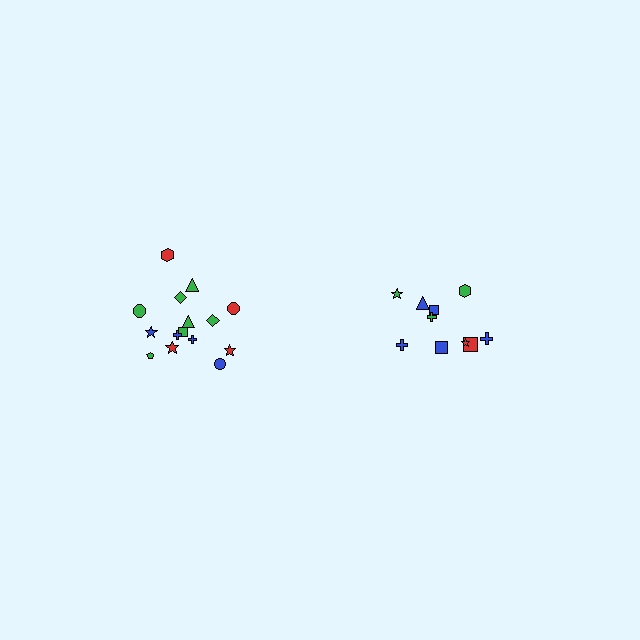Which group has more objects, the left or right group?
The left group.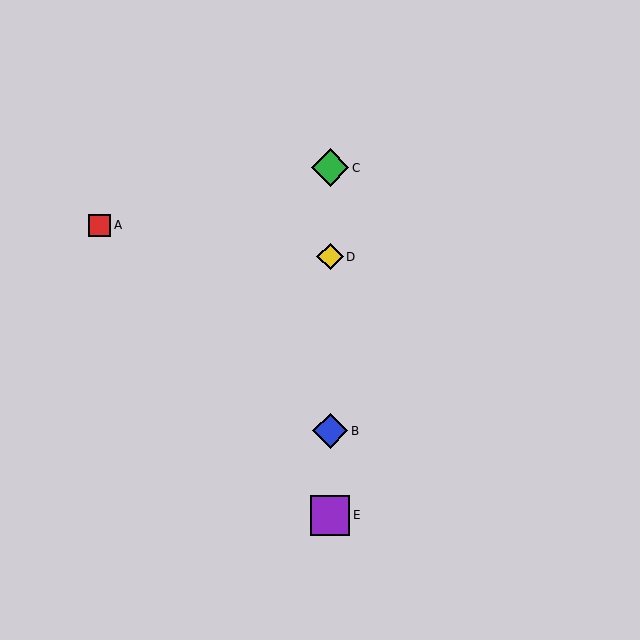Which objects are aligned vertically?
Objects B, C, D, E are aligned vertically.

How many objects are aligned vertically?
4 objects (B, C, D, E) are aligned vertically.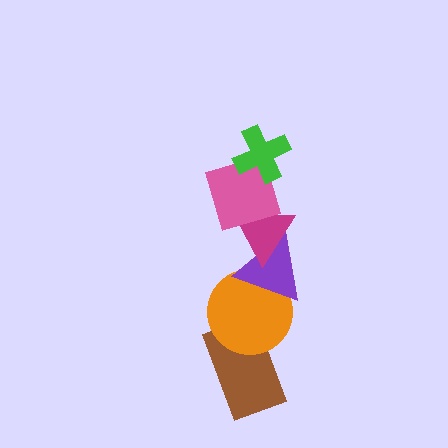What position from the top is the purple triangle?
The purple triangle is 4th from the top.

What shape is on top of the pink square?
The green cross is on top of the pink square.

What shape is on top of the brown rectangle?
The orange circle is on top of the brown rectangle.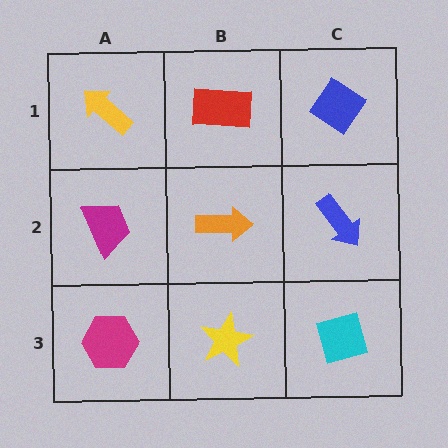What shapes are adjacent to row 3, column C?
A blue arrow (row 2, column C), a yellow star (row 3, column B).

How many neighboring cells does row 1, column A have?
2.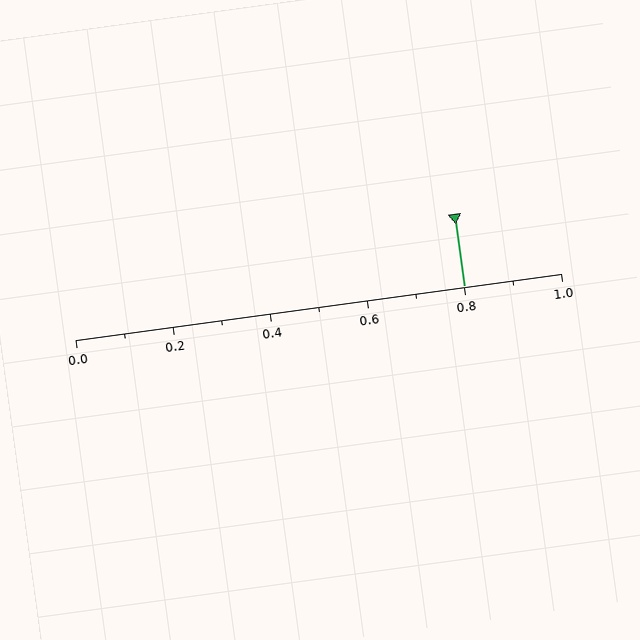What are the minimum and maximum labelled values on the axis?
The axis runs from 0.0 to 1.0.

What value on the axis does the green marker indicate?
The marker indicates approximately 0.8.